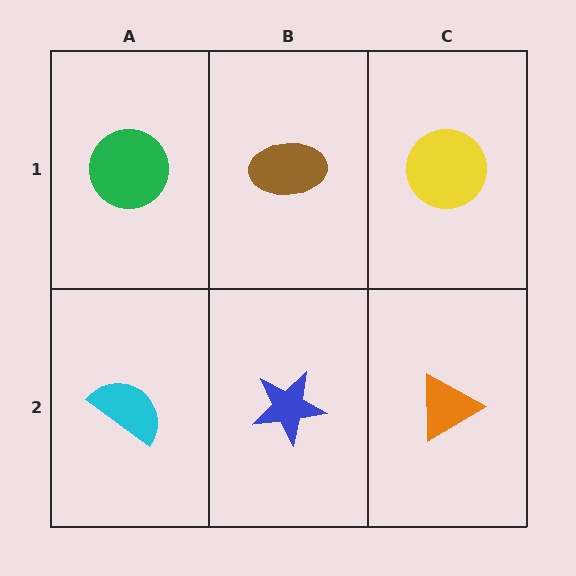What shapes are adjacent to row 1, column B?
A blue star (row 2, column B), a green circle (row 1, column A), a yellow circle (row 1, column C).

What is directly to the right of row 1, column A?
A brown ellipse.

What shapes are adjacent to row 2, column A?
A green circle (row 1, column A), a blue star (row 2, column B).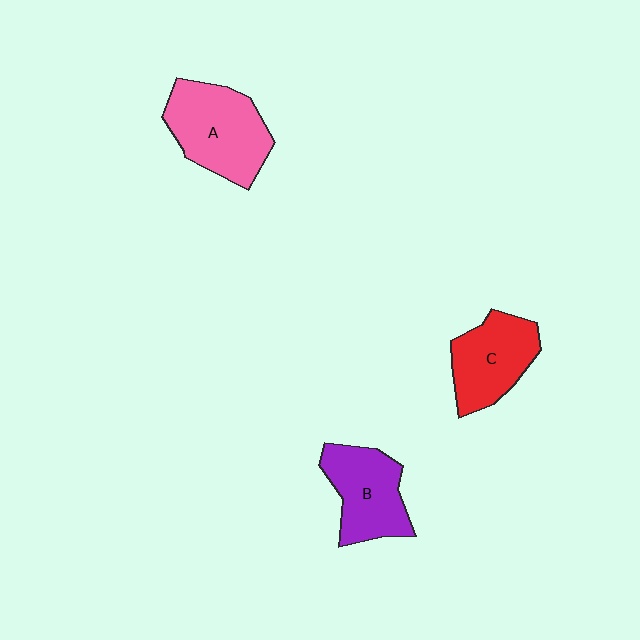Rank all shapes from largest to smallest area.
From largest to smallest: A (pink), B (purple), C (red).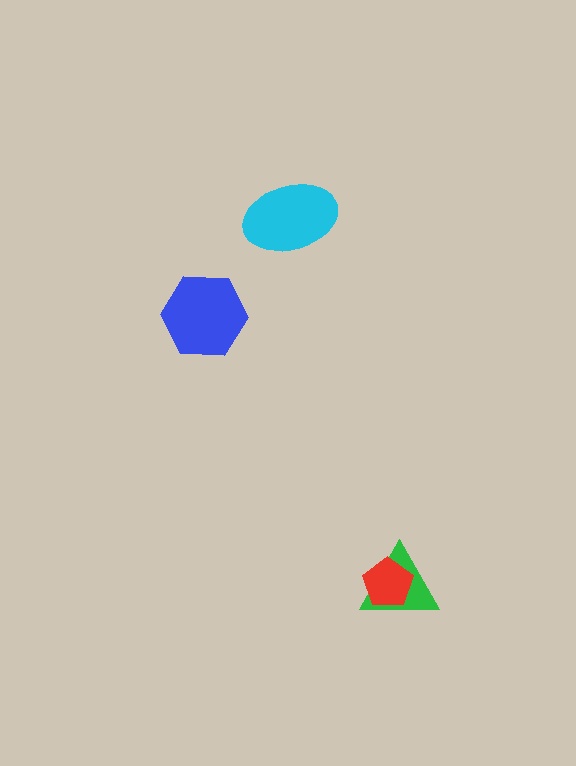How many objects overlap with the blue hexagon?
0 objects overlap with the blue hexagon.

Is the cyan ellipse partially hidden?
No, no other shape covers it.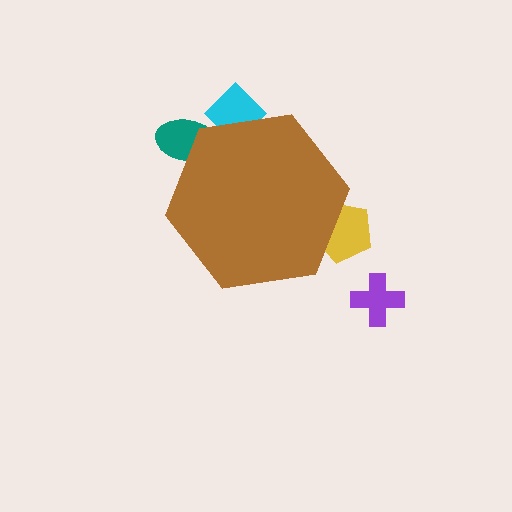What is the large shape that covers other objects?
A brown hexagon.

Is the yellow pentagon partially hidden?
Yes, the yellow pentagon is partially hidden behind the brown hexagon.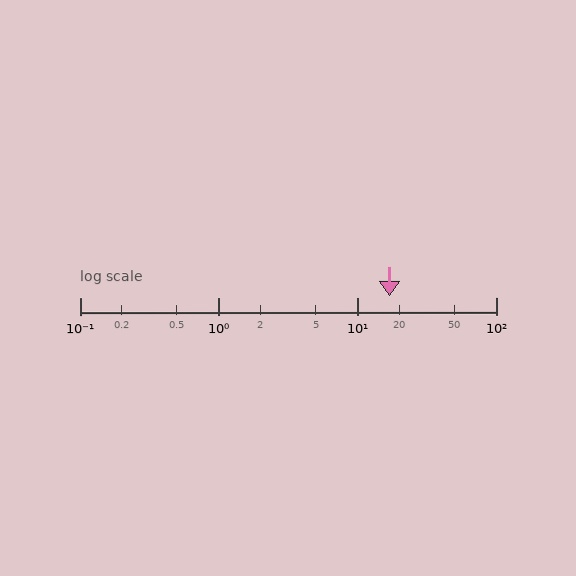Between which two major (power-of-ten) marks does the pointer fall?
The pointer is between 10 and 100.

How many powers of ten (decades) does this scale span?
The scale spans 3 decades, from 0.1 to 100.